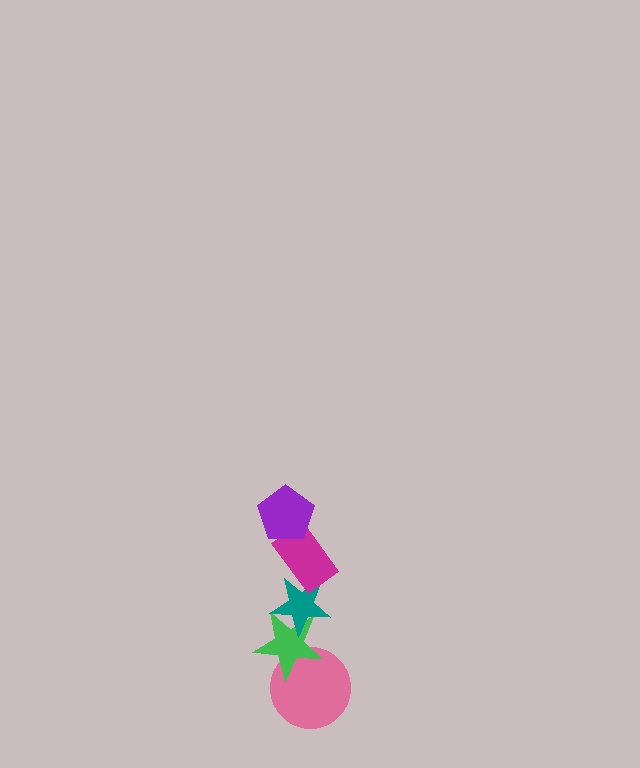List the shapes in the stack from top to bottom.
From top to bottom: the purple pentagon, the magenta rectangle, the teal star, the green star, the pink circle.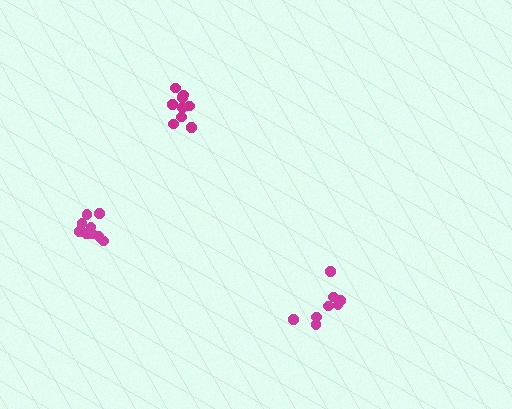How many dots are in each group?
Group 1: 8 dots, Group 2: 10 dots, Group 3: 9 dots (27 total).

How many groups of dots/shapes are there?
There are 3 groups.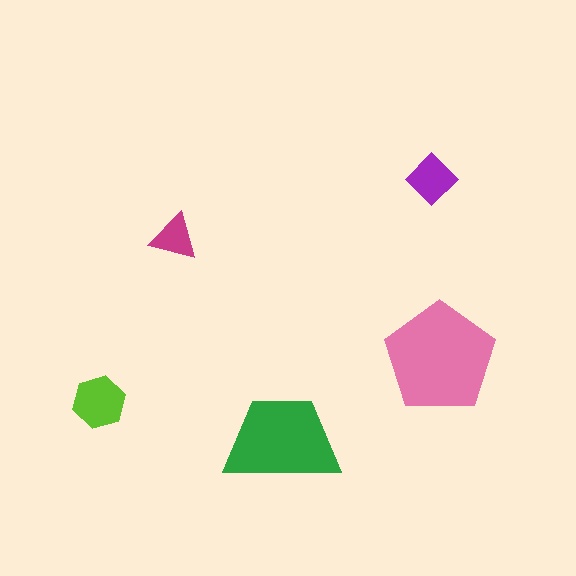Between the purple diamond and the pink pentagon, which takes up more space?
The pink pentagon.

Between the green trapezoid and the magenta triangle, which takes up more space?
The green trapezoid.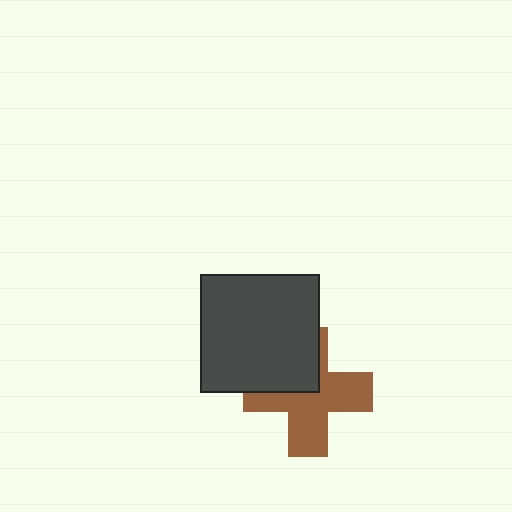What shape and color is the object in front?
The object in front is a dark gray square.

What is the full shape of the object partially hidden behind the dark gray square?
The partially hidden object is a brown cross.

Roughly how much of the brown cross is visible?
Most of it is visible (roughly 65%).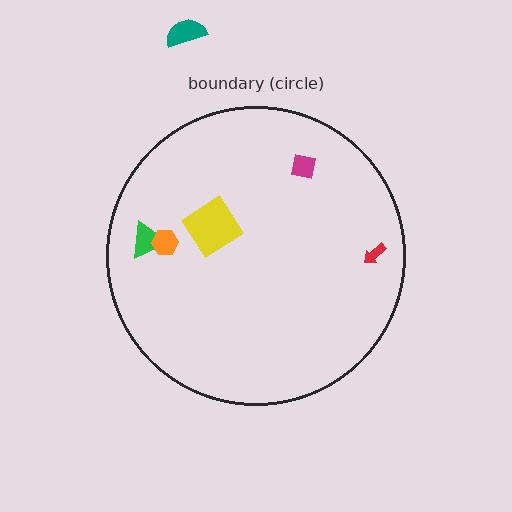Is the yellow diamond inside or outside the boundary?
Inside.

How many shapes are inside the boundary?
5 inside, 1 outside.